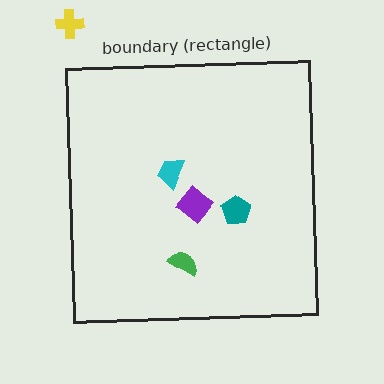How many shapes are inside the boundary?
4 inside, 1 outside.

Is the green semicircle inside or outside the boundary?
Inside.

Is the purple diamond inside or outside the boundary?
Inside.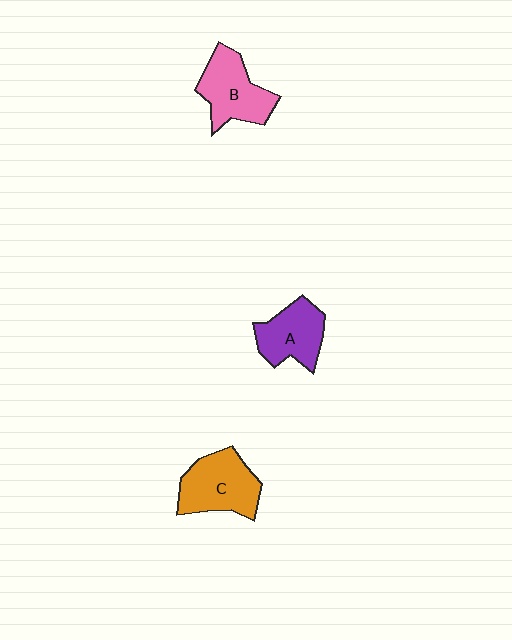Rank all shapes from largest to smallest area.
From largest to smallest: C (orange), B (pink), A (purple).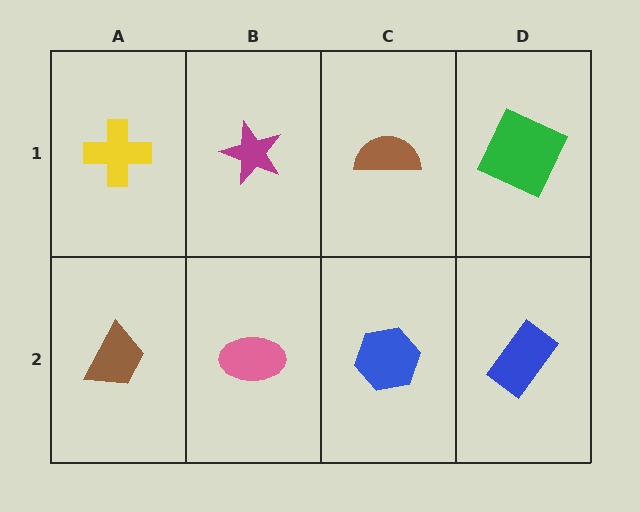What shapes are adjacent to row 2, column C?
A brown semicircle (row 1, column C), a pink ellipse (row 2, column B), a blue rectangle (row 2, column D).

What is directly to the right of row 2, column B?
A blue hexagon.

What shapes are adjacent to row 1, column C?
A blue hexagon (row 2, column C), a magenta star (row 1, column B), a green square (row 1, column D).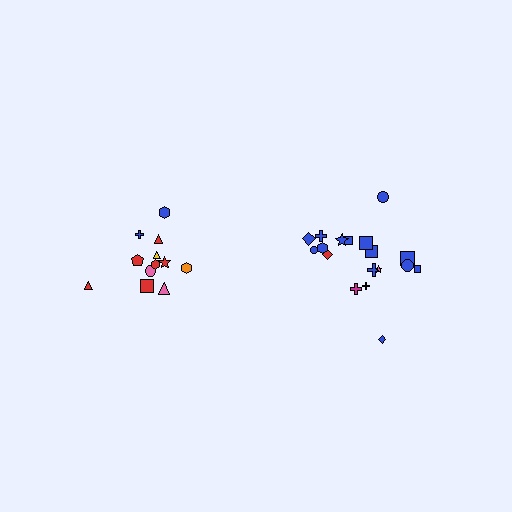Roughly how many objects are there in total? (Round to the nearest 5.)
Roughly 30 objects in total.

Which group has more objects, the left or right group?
The right group.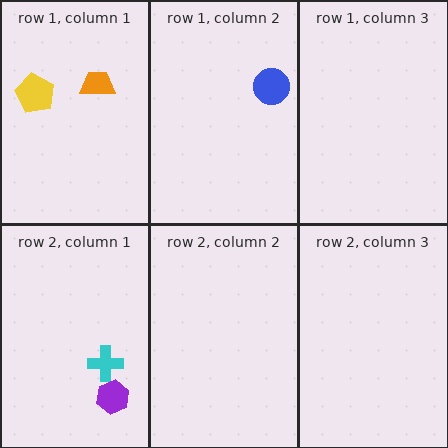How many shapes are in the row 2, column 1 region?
2.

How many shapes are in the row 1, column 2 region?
1.